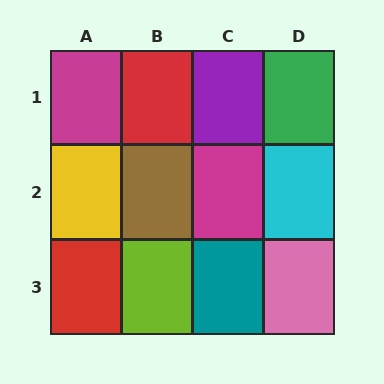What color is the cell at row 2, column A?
Yellow.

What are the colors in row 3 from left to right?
Red, lime, teal, pink.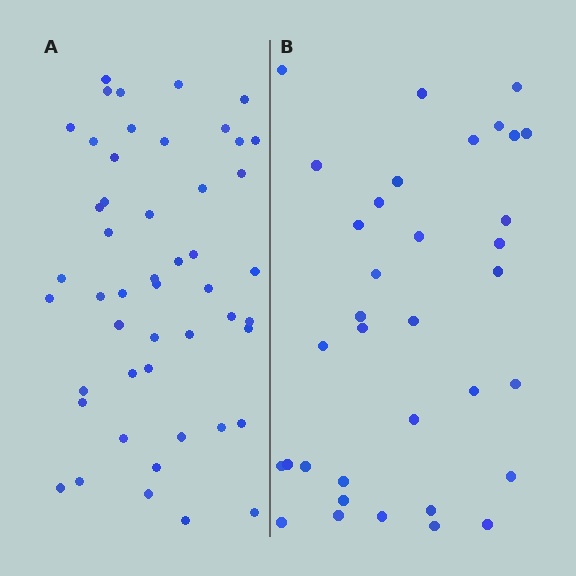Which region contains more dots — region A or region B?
Region A (the left region) has more dots.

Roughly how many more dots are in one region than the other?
Region A has approximately 15 more dots than region B.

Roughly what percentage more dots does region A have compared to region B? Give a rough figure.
About 40% more.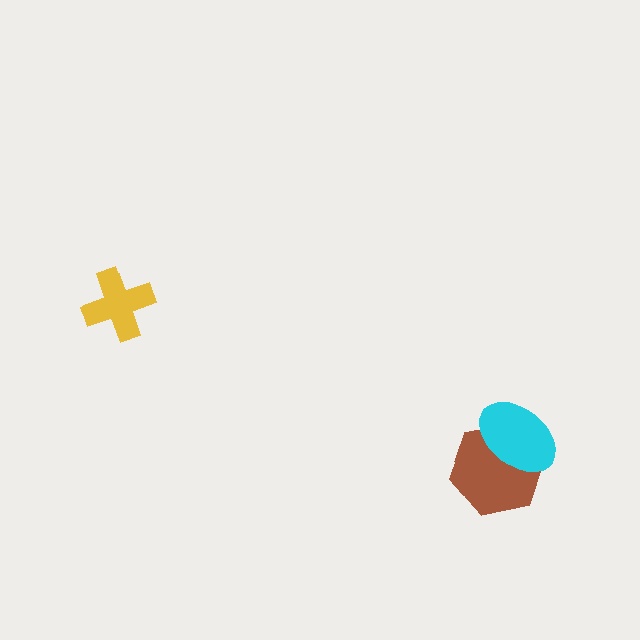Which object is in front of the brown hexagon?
The cyan ellipse is in front of the brown hexagon.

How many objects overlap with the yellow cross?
0 objects overlap with the yellow cross.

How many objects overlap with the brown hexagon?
1 object overlaps with the brown hexagon.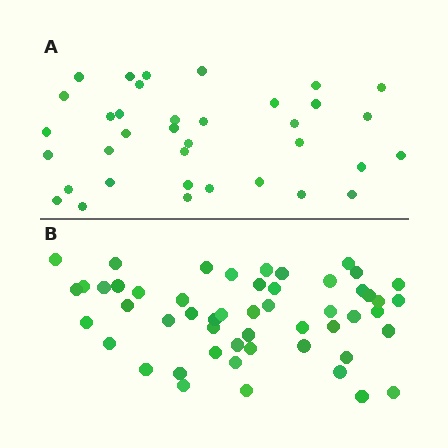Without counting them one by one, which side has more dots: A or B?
Region B (the bottom region) has more dots.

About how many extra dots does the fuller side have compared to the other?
Region B has approximately 15 more dots than region A.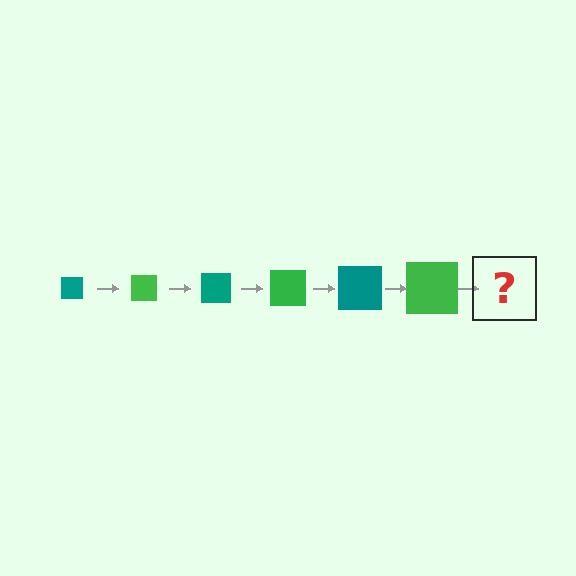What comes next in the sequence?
The next element should be a teal square, larger than the previous one.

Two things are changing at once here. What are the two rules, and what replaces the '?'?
The two rules are that the square grows larger each step and the color cycles through teal and green. The '?' should be a teal square, larger than the previous one.